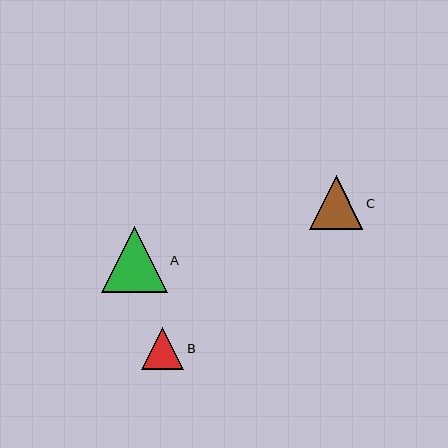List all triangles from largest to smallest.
From largest to smallest: A, C, B.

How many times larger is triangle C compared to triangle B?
Triangle C is approximately 1.3 times the size of triangle B.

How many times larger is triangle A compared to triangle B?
Triangle A is approximately 1.6 times the size of triangle B.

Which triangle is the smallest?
Triangle B is the smallest with a size of approximately 42 pixels.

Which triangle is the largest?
Triangle A is the largest with a size of approximately 66 pixels.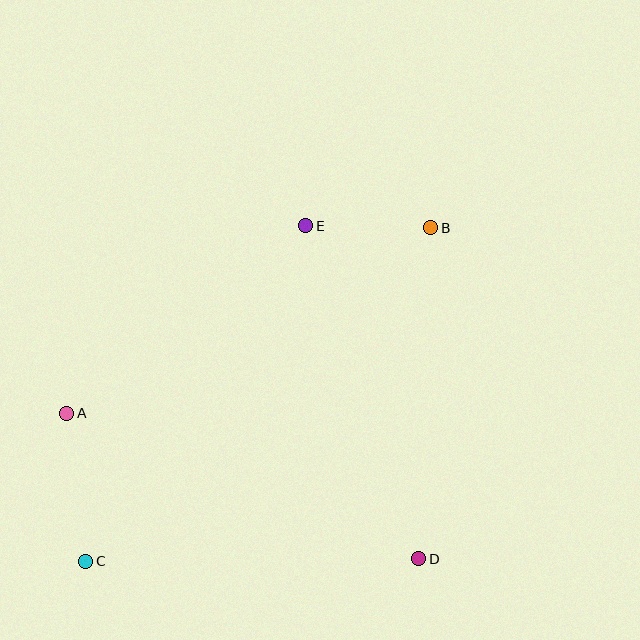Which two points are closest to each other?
Points B and E are closest to each other.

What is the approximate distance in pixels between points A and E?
The distance between A and E is approximately 304 pixels.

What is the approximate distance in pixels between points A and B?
The distance between A and B is approximately 409 pixels.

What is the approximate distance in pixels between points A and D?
The distance between A and D is approximately 381 pixels.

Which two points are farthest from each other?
Points B and C are farthest from each other.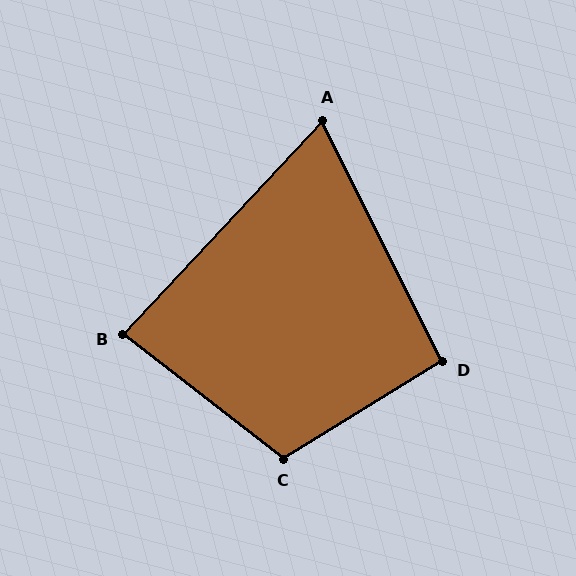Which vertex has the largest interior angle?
C, at approximately 111 degrees.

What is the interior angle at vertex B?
Approximately 85 degrees (approximately right).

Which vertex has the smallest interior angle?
A, at approximately 69 degrees.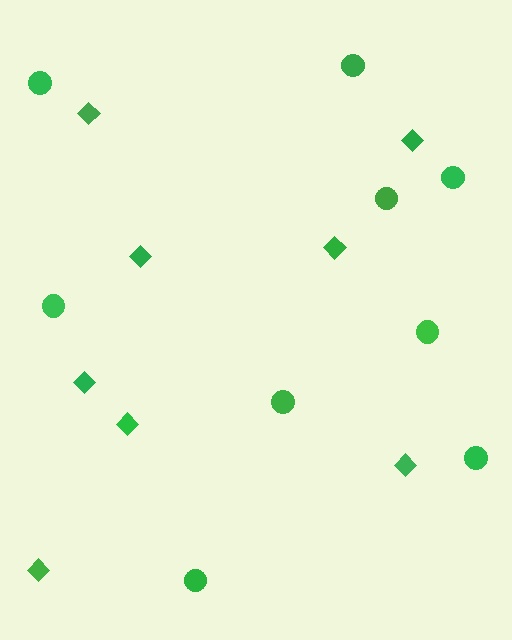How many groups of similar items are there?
There are 2 groups: one group of circles (9) and one group of diamonds (8).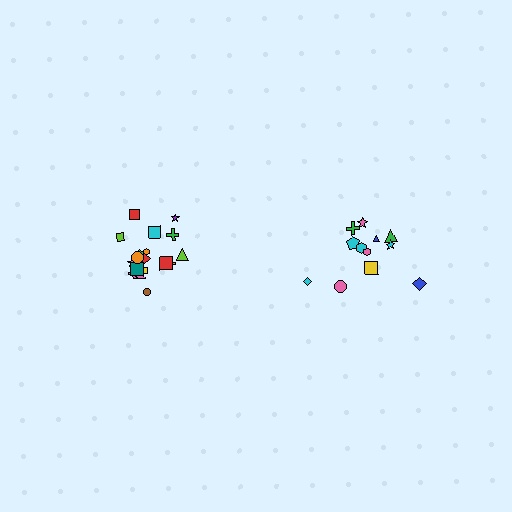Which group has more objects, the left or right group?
The left group.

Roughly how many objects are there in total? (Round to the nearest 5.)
Roughly 30 objects in total.